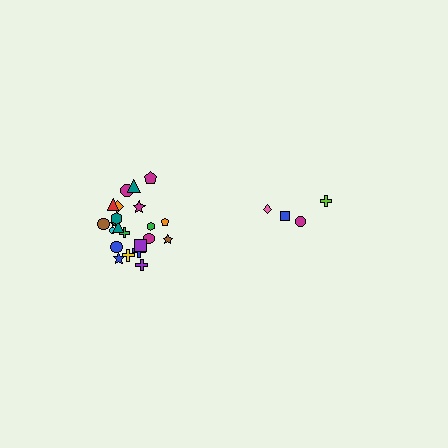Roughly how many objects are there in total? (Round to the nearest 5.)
Roughly 25 objects in total.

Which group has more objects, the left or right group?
The left group.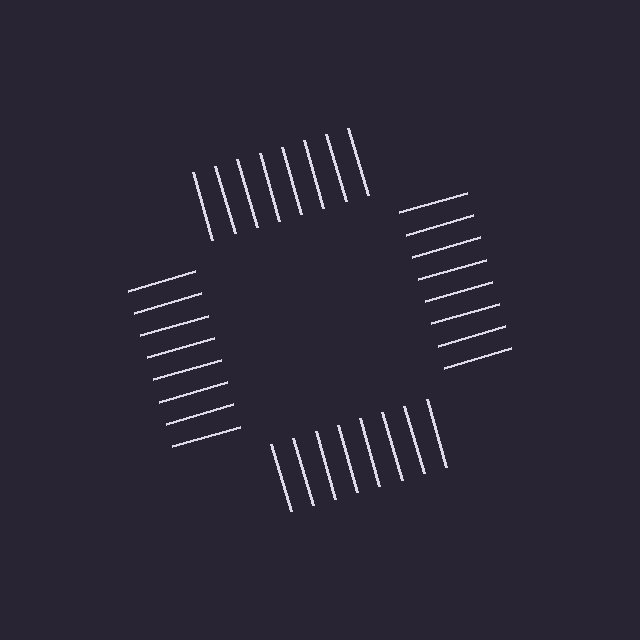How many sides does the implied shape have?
4 sides — the line-ends trace a square.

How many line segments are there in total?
32 — 8 along each of the 4 edges.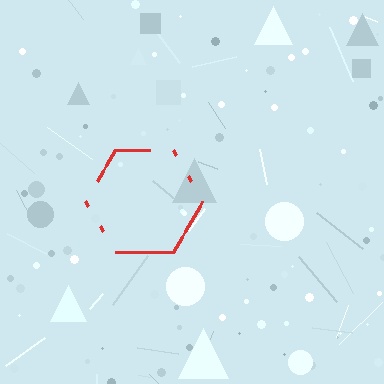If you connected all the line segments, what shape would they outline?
They would outline a hexagon.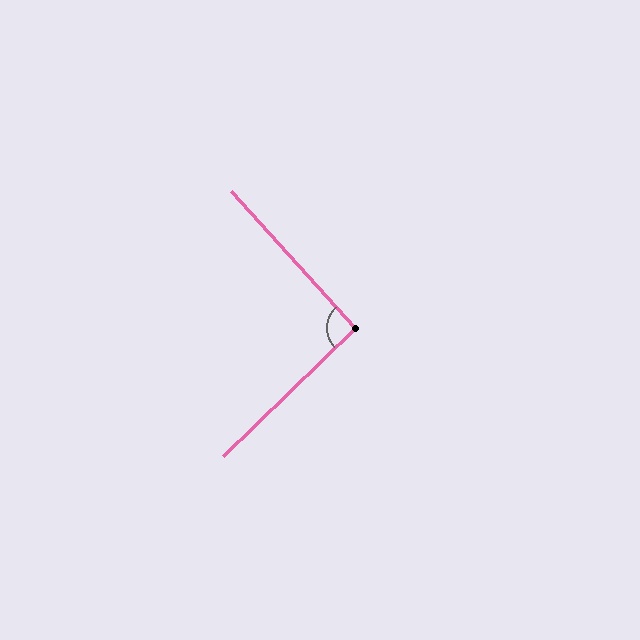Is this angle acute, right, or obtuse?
It is approximately a right angle.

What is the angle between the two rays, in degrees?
Approximately 92 degrees.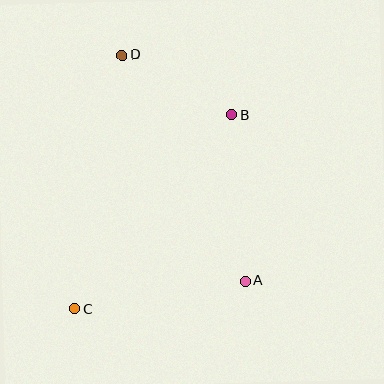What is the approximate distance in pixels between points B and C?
The distance between B and C is approximately 249 pixels.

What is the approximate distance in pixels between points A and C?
The distance between A and C is approximately 173 pixels.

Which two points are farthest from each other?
Points C and D are farthest from each other.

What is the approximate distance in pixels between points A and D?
The distance between A and D is approximately 257 pixels.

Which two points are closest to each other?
Points B and D are closest to each other.